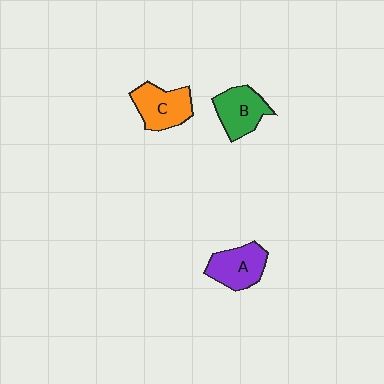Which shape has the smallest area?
Shape B (green).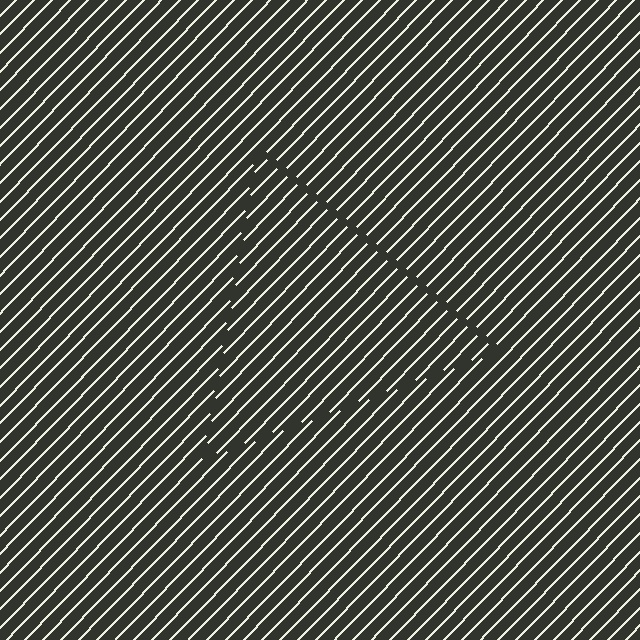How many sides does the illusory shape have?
3 sides — the line-ends trace a triangle.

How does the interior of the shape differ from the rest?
The interior of the shape contains the same grating, shifted by half a period — the contour is defined by the phase discontinuity where line-ends from the inner and outer gratings abut.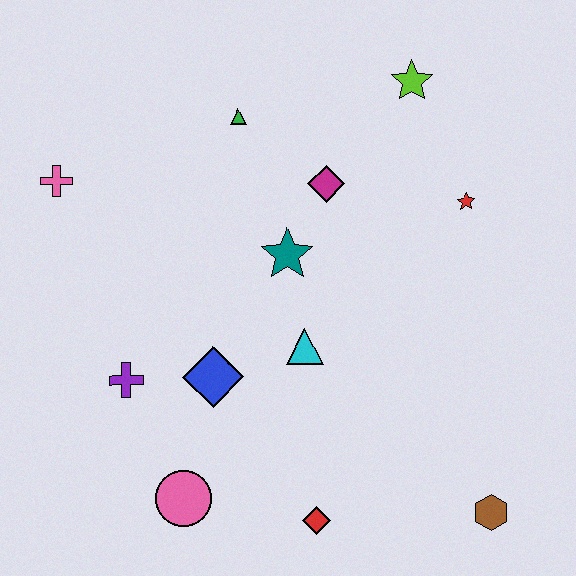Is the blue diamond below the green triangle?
Yes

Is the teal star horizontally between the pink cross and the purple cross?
No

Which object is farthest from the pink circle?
The lime star is farthest from the pink circle.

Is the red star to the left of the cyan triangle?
No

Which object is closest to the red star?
The lime star is closest to the red star.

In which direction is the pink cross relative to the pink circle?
The pink cross is above the pink circle.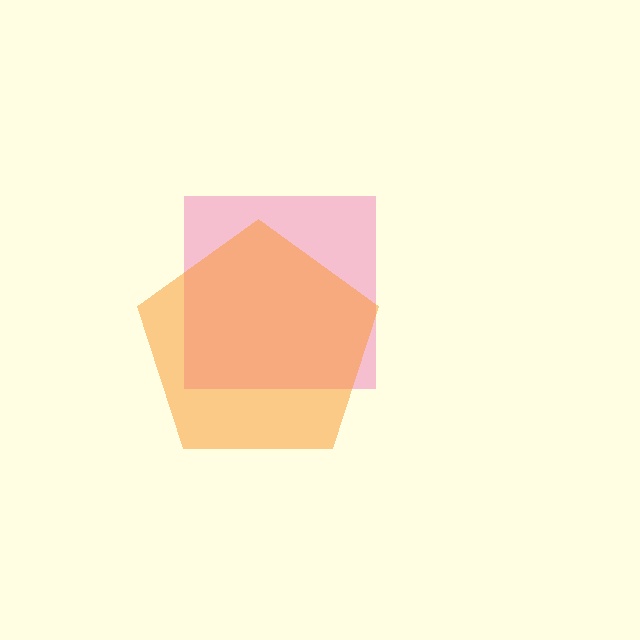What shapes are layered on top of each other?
The layered shapes are: a pink square, an orange pentagon.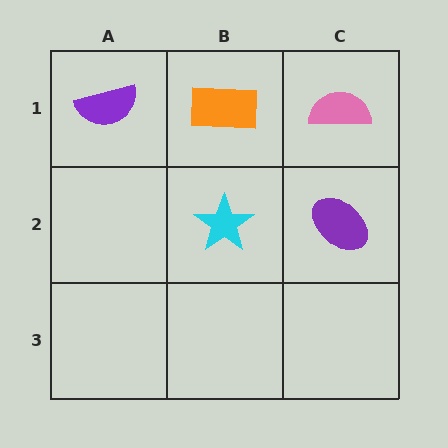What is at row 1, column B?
An orange rectangle.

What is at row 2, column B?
A cyan star.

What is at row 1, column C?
A pink semicircle.